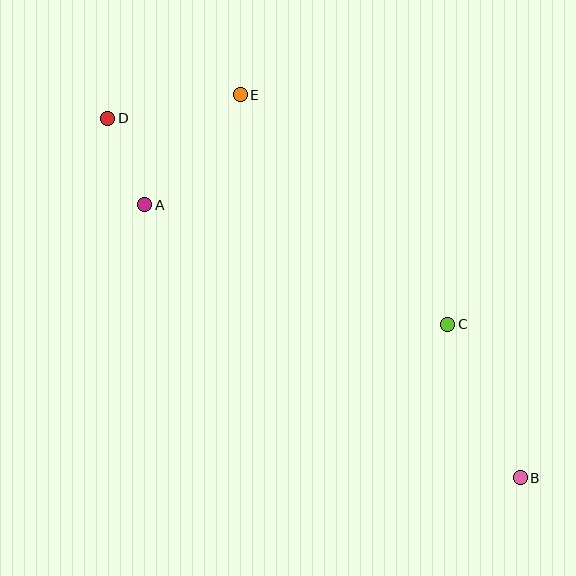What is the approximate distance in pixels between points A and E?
The distance between A and E is approximately 146 pixels.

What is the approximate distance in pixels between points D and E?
The distance between D and E is approximately 135 pixels.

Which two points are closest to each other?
Points A and D are closest to each other.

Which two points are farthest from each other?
Points B and D are farthest from each other.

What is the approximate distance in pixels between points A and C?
The distance between A and C is approximately 326 pixels.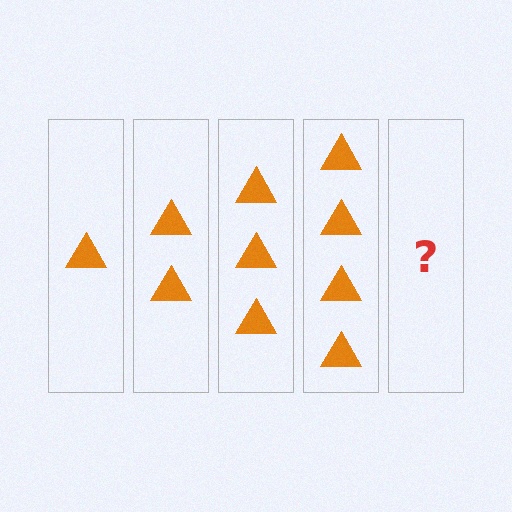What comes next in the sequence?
The next element should be 5 triangles.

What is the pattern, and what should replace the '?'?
The pattern is that each step adds one more triangle. The '?' should be 5 triangles.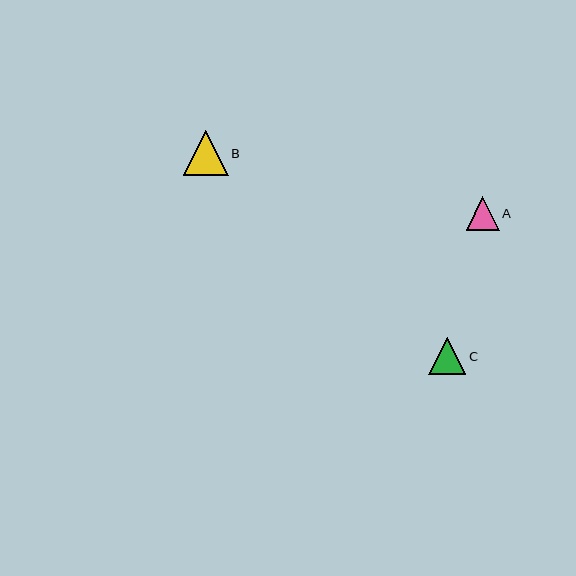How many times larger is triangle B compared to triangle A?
Triangle B is approximately 1.4 times the size of triangle A.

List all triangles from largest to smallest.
From largest to smallest: B, C, A.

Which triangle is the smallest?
Triangle A is the smallest with a size of approximately 33 pixels.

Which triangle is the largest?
Triangle B is the largest with a size of approximately 45 pixels.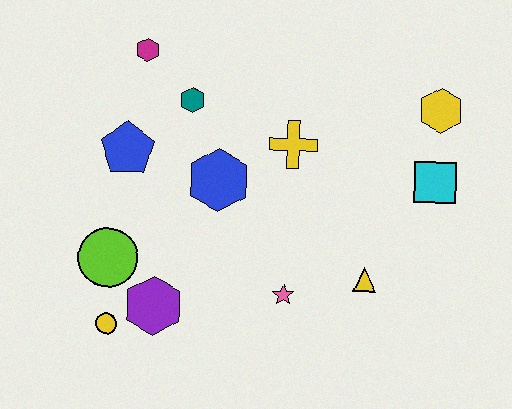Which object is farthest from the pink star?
The magenta hexagon is farthest from the pink star.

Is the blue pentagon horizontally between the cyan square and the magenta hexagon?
No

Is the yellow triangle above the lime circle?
No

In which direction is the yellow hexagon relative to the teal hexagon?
The yellow hexagon is to the right of the teal hexagon.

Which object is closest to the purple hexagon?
The yellow circle is closest to the purple hexagon.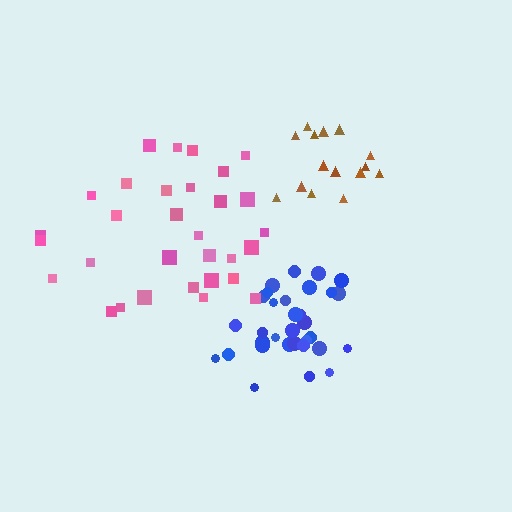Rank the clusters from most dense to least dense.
brown, blue, pink.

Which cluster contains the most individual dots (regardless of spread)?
Blue (32).